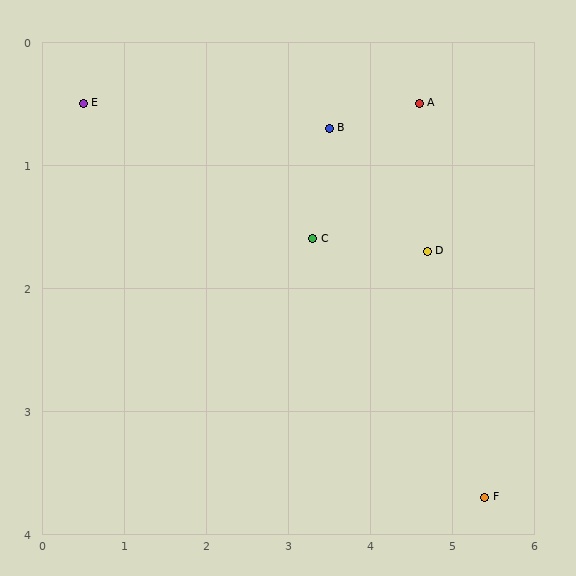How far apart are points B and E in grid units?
Points B and E are about 3.0 grid units apart.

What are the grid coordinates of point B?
Point B is at approximately (3.5, 0.7).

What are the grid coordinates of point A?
Point A is at approximately (4.6, 0.5).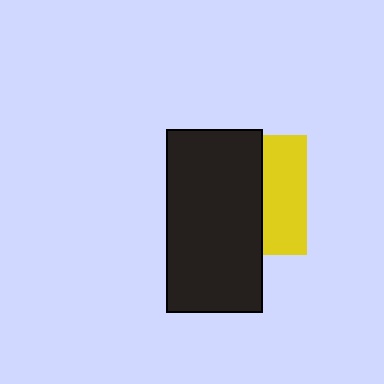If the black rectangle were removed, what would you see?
You would see the complete yellow square.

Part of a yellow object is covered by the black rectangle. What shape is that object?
It is a square.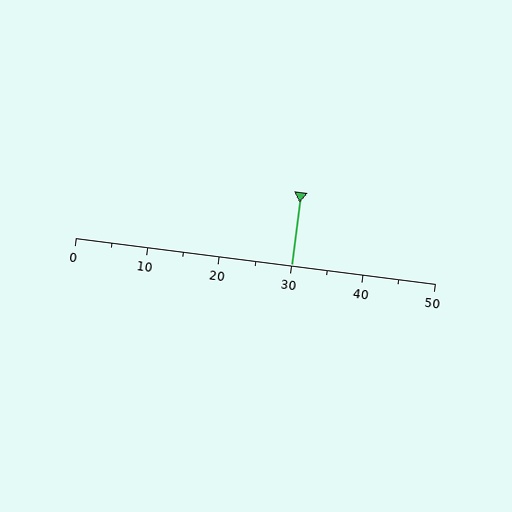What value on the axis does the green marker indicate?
The marker indicates approximately 30.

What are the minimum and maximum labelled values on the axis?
The axis runs from 0 to 50.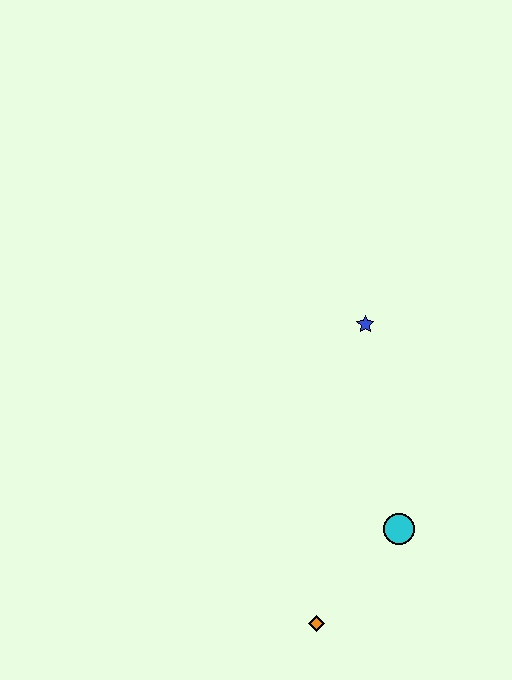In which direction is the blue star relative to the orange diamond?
The blue star is above the orange diamond.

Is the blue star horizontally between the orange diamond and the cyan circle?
Yes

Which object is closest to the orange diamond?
The cyan circle is closest to the orange diamond.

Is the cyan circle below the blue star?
Yes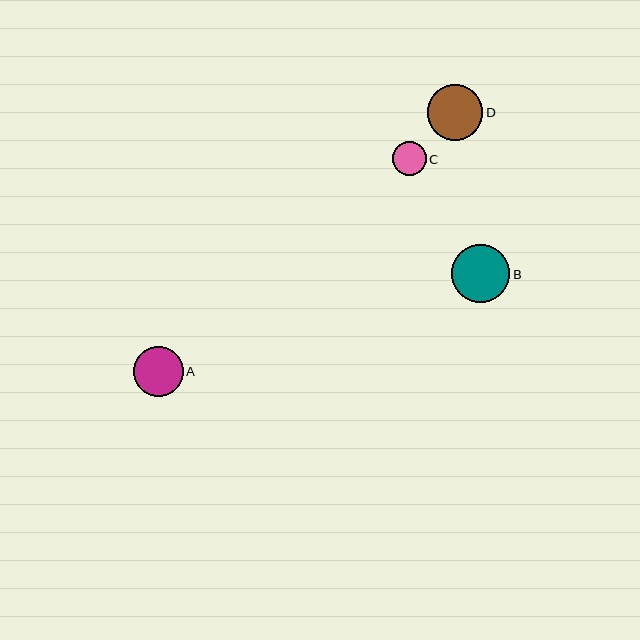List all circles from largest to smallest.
From largest to smallest: B, D, A, C.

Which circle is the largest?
Circle B is the largest with a size of approximately 58 pixels.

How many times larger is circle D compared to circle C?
Circle D is approximately 1.6 times the size of circle C.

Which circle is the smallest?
Circle C is the smallest with a size of approximately 34 pixels.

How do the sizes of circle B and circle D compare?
Circle B and circle D are approximately the same size.